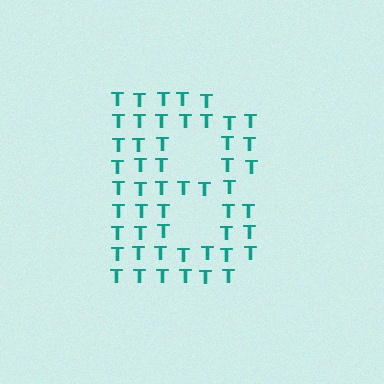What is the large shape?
The large shape is the letter B.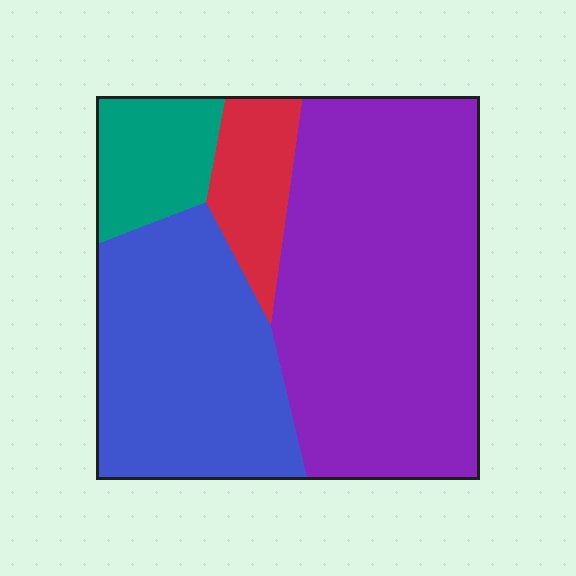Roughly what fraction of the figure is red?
Red takes up about one tenth (1/10) of the figure.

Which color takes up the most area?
Purple, at roughly 50%.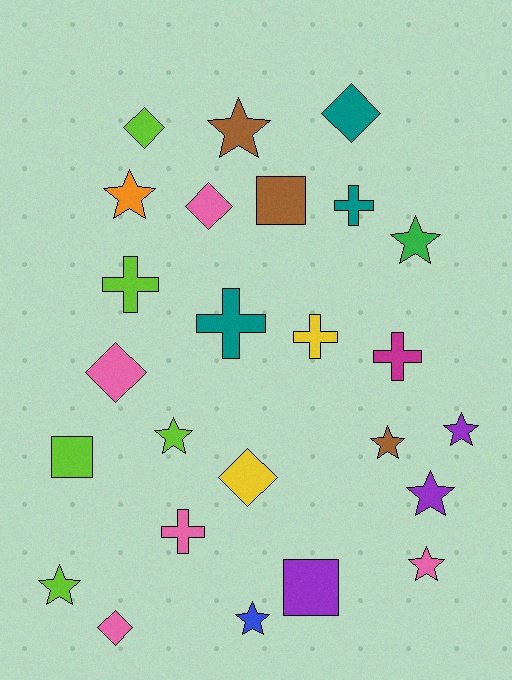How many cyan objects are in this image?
There are no cyan objects.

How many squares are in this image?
There are 3 squares.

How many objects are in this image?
There are 25 objects.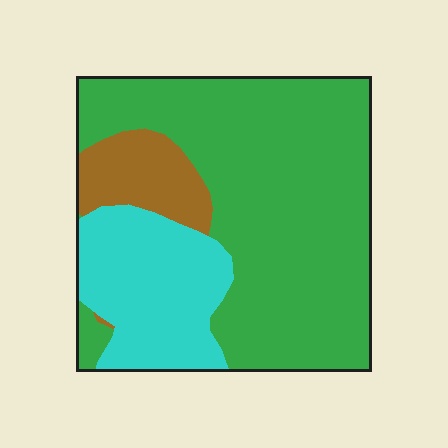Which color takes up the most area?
Green, at roughly 65%.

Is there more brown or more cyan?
Cyan.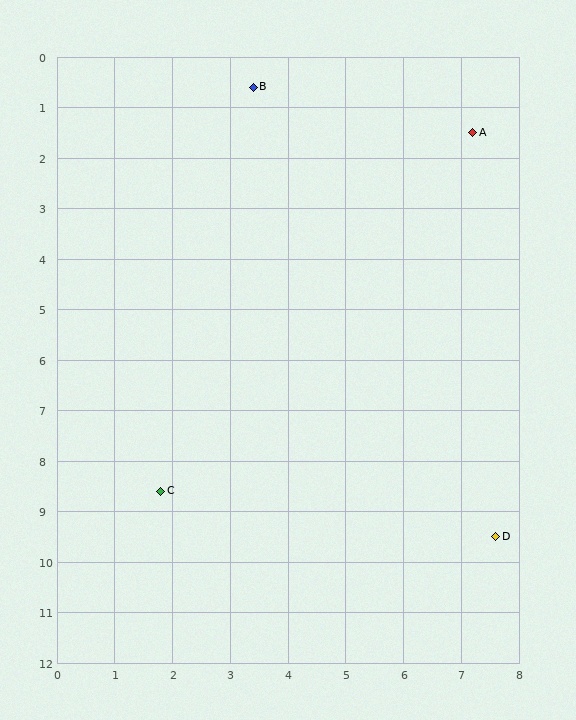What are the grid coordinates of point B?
Point B is at approximately (3.4, 0.6).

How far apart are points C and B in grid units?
Points C and B are about 8.2 grid units apart.